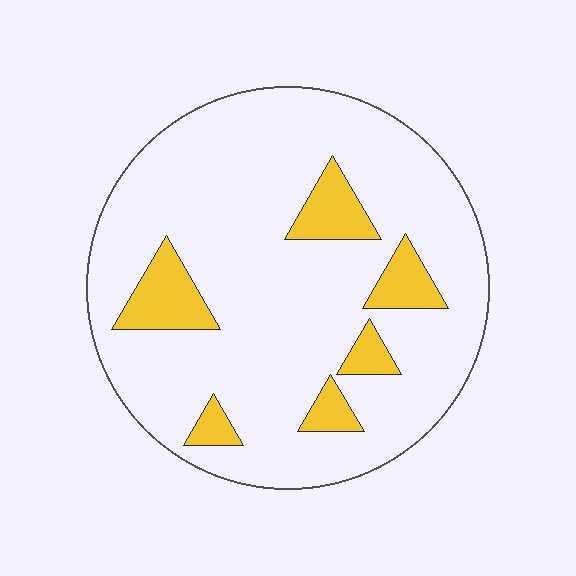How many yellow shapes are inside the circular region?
6.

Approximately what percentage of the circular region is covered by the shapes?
Approximately 15%.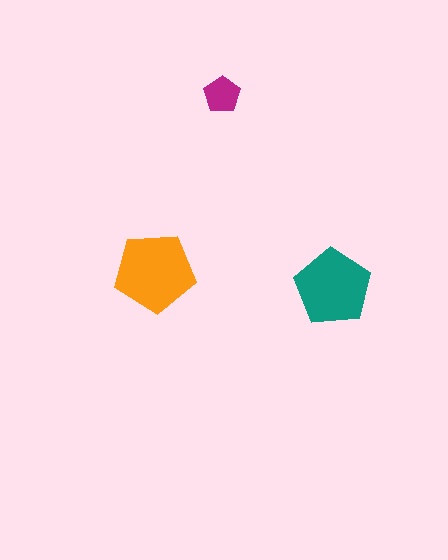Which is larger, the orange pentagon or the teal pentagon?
The orange one.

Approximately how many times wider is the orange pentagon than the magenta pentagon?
About 2 times wider.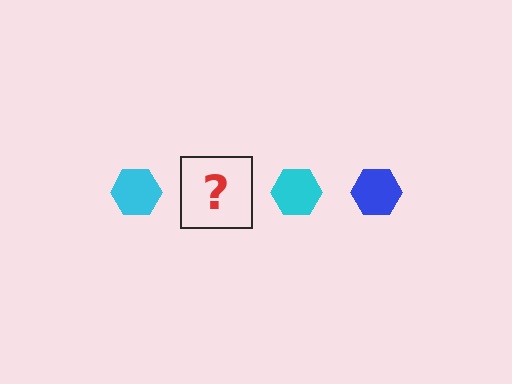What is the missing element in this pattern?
The missing element is a blue hexagon.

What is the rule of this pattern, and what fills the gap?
The rule is that the pattern cycles through cyan, blue hexagons. The gap should be filled with a blue hexagon.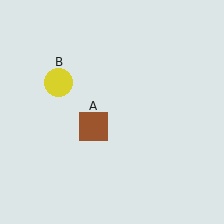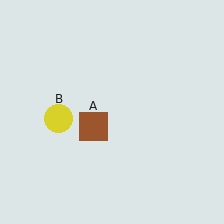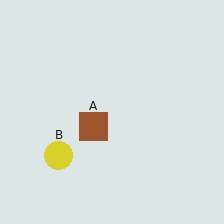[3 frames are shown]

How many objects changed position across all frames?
1 object changed position: yellow circle (object B).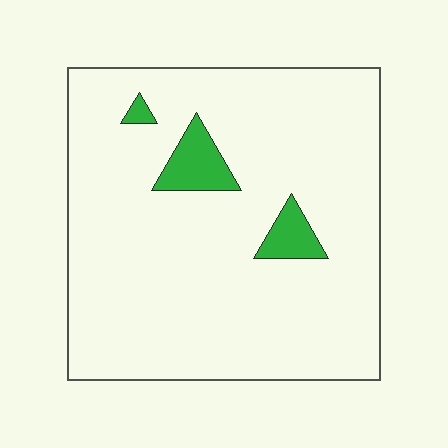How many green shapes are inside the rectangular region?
3.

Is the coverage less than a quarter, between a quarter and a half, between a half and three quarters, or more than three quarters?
Less than a quarter.